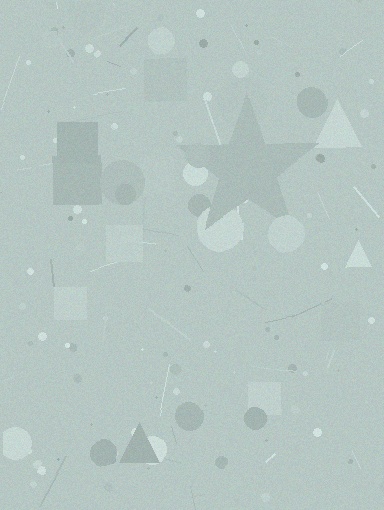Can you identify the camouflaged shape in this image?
The camouflaged shape is a star.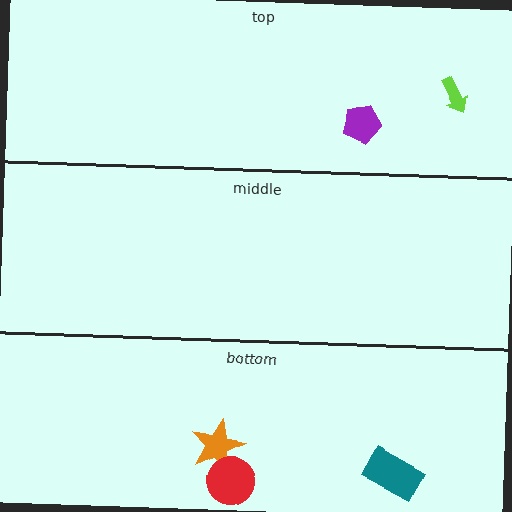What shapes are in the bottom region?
The teal rectangle, the orange star, the red circle.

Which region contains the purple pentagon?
The top region.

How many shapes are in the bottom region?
3.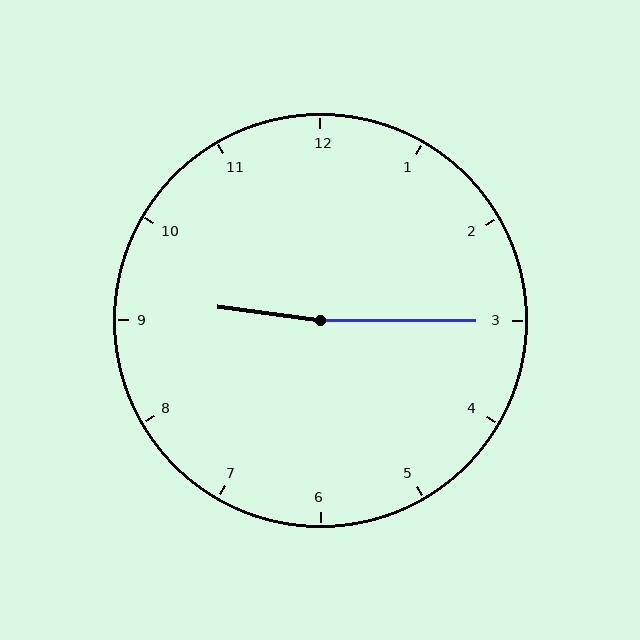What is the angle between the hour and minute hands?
Approximately 172 degrees.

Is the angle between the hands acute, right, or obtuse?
It is obtuse.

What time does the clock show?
9:15.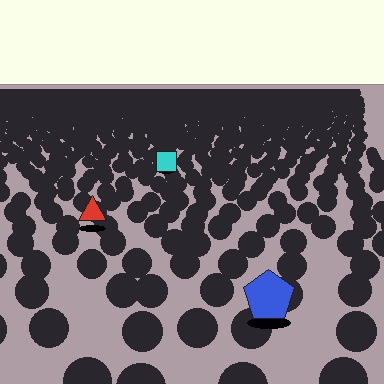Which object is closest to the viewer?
The blue pentagon is closest. The texture marks near it are larger and more spread out.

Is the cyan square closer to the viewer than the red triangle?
No. The red triangle is closer — you can tell from the texture gradient: the ground texture is coarser near it.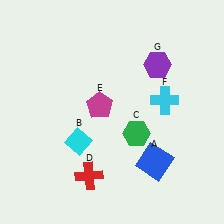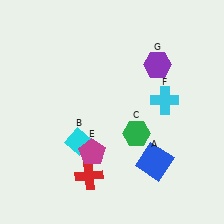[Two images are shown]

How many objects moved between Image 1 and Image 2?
1 object moved between the two images.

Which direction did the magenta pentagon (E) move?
The magenta pentagon (E) moved down.